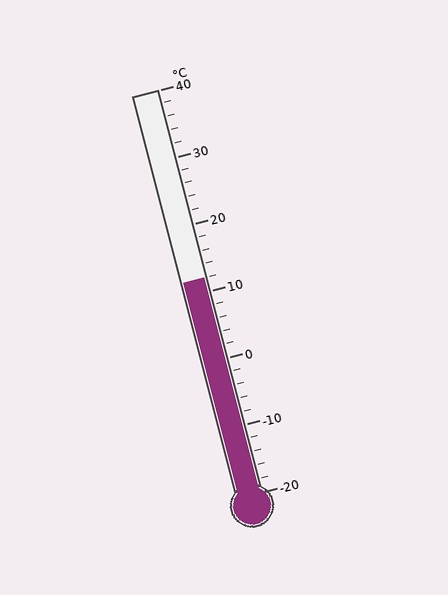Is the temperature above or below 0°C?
The temperature is above 0°C.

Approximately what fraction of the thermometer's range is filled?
The thermometer is filled to approximately 55% of its range.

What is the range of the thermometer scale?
The thermometer scale ranges from -20°C to 40°C.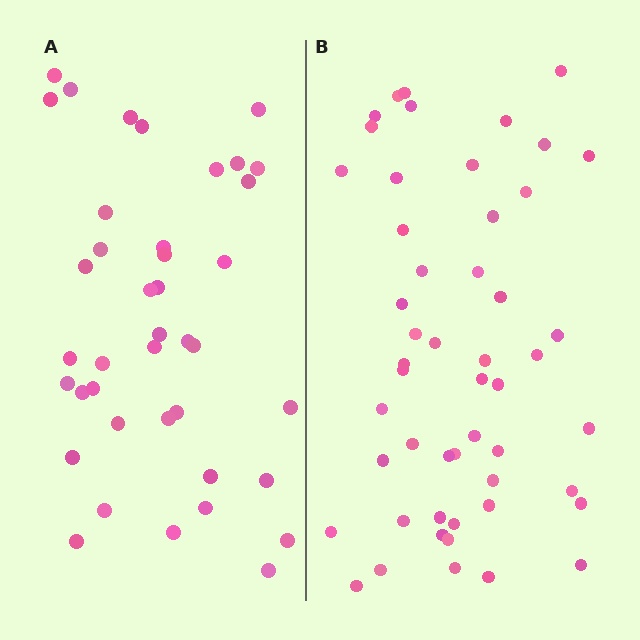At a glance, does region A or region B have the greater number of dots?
Region B (the right region) has more dots.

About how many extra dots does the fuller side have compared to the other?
Region B has roughly 12 or so more dots than region A.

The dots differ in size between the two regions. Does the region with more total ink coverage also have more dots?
No. Region A has more total ink coverage because its dots are larger, but region B actually contains more individual dots. Total area can be misleading — the number of items is what matters here.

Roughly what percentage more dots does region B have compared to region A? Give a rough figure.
About 30% more.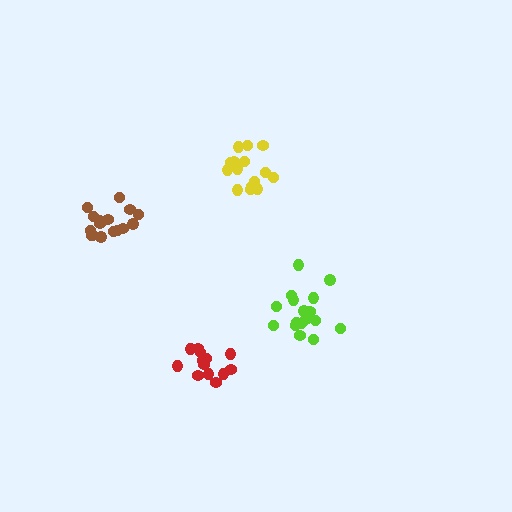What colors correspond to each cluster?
The clusters are colored: red, brown, yellow, lime.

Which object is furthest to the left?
The brown cluster is leftmost.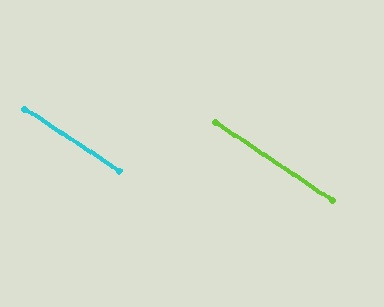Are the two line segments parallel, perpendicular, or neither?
Parallel — their directions differ by only 0.7°.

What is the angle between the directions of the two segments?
Approximately 1 degree.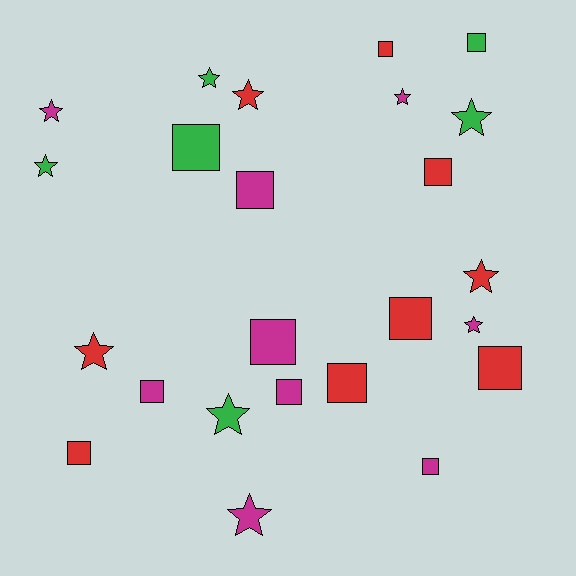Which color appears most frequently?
Red, with 9 objects.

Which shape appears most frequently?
Square, with 13 objects.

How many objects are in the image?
There are 24 objects.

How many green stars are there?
There are 4 green stars.